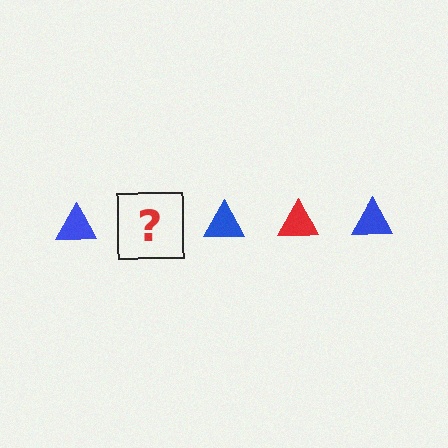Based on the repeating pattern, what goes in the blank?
The blank should be a red triangle.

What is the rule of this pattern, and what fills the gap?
The rule is that the pattern cycles through blue, red triangles. The gap should be filled with a red triangle.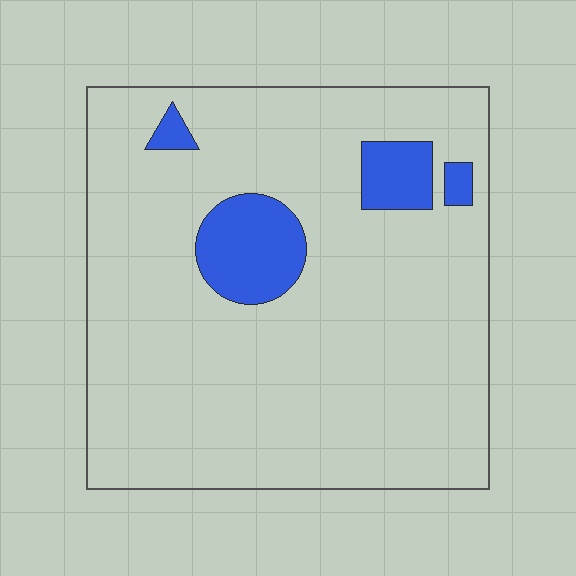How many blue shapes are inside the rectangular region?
4.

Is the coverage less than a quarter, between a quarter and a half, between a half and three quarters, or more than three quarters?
Less than a quarter.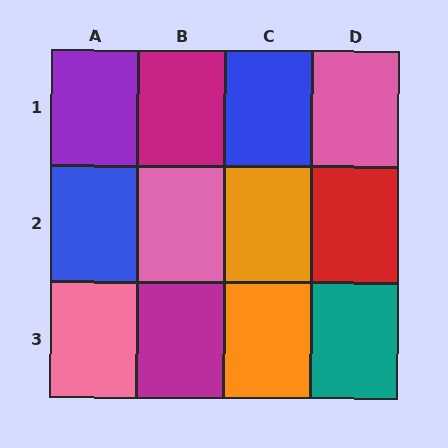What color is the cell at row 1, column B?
Magenta.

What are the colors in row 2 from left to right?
Blue, pink, orange, red.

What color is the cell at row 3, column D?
Teal.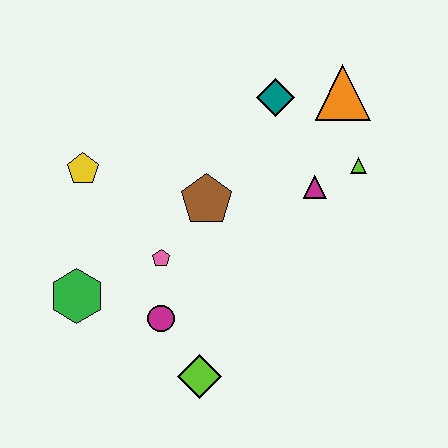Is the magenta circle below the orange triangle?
Yes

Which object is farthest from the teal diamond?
The lime diamond is farthest from the teal diamond.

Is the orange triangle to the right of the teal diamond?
Yes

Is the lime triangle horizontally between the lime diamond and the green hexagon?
No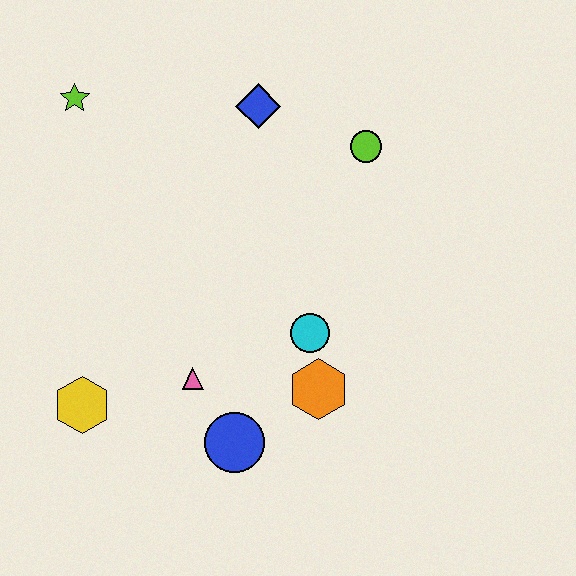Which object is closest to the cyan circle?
The orange hexagon is closest to the cyan circle.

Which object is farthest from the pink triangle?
The lime star is farthest from the pink triangle.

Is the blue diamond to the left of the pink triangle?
No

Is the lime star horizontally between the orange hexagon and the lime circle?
No